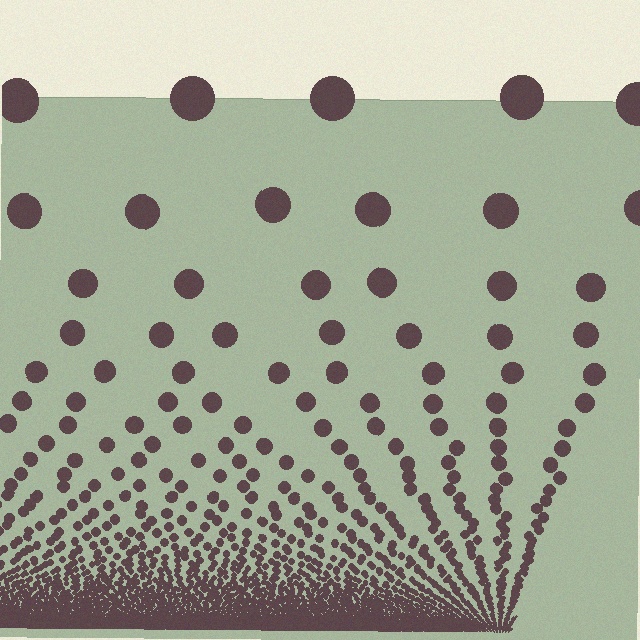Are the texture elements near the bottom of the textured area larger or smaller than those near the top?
Smaller. The gradient is inverted — elements near the bottom are smaller and denser.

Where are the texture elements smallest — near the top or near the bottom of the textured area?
Near the bottom.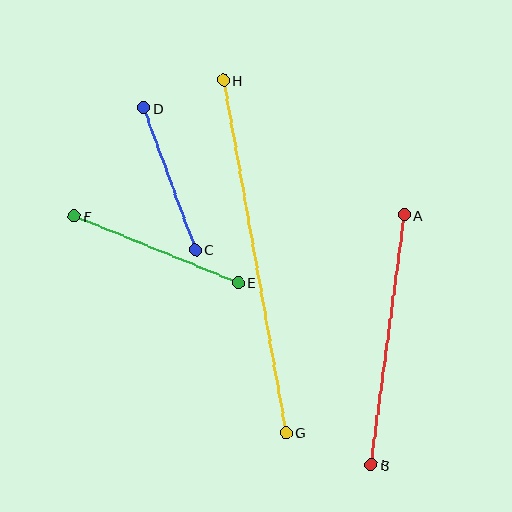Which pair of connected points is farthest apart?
Points G and H are farthest apart.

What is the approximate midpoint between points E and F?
The midpoint is at approximately (156, 249) pixels.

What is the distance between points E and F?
The distance is approximately 177 pixels.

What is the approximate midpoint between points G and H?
The midpoint is at approximately (255, 256) pixels.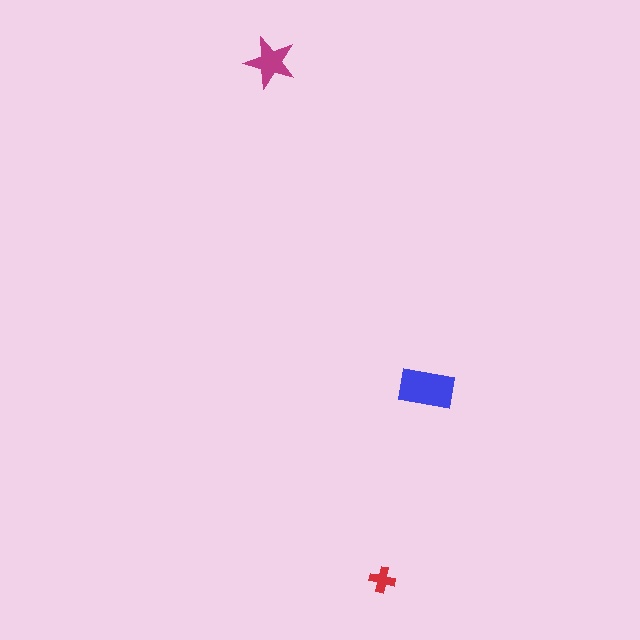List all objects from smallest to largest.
The red cross, the magenta star, the blue rectangle.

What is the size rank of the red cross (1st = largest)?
3rd.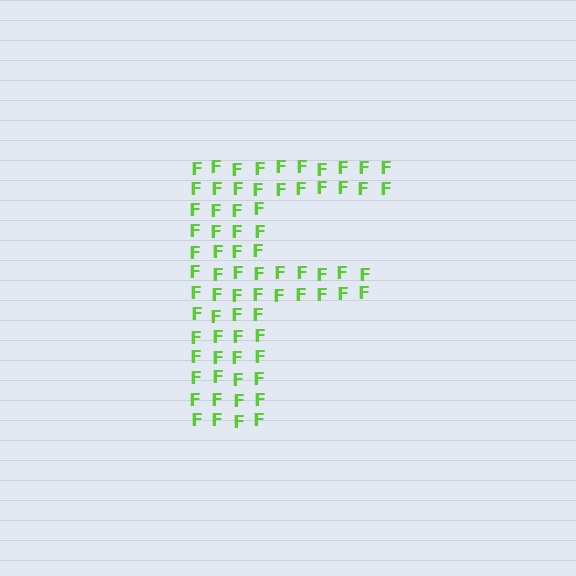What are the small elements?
The small elements are letter F's.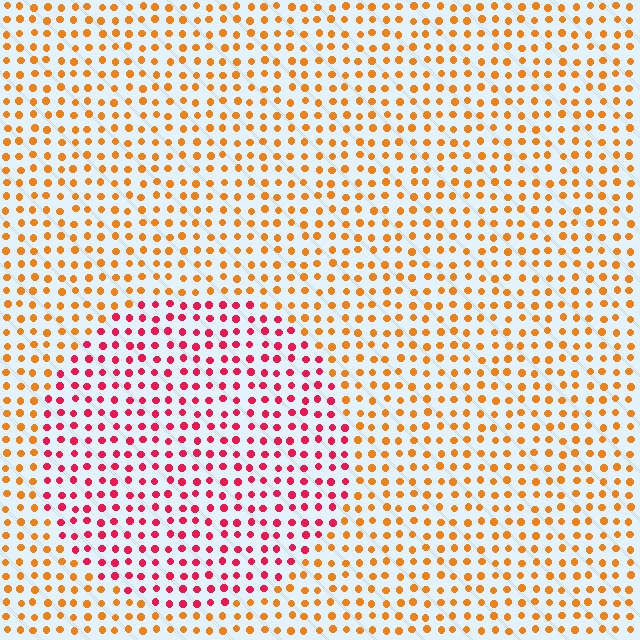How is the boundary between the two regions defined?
The boundary is defined purely by a slight shift in hue (about 46 degrees). Spacing, size, and orientation are identical on both sides.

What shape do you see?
I see a circle.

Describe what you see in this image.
The image is filled with small orange elements in a uniform arrangement. A circle-shaped region is visible where the elements are tinted to a slightly different hue, forming a subtle color boundary.